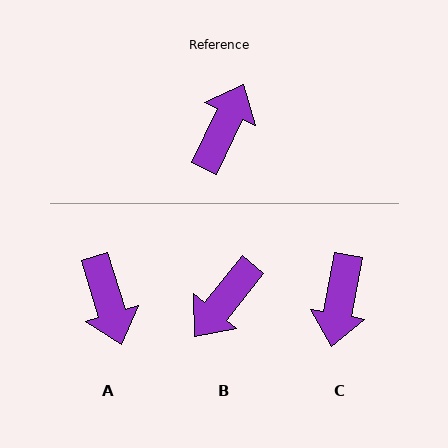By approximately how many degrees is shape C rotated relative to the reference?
Approximately 165 degrees clockwise.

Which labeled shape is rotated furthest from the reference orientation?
B, about 166 degrees away.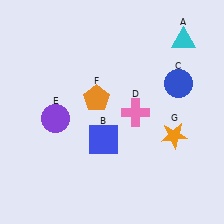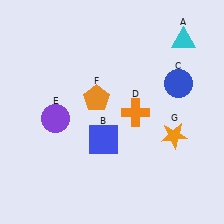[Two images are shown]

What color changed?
The cross (D) changed from pink in Image 1 to orange in Image 2.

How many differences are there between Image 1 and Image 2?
There is 1 difference between the two images.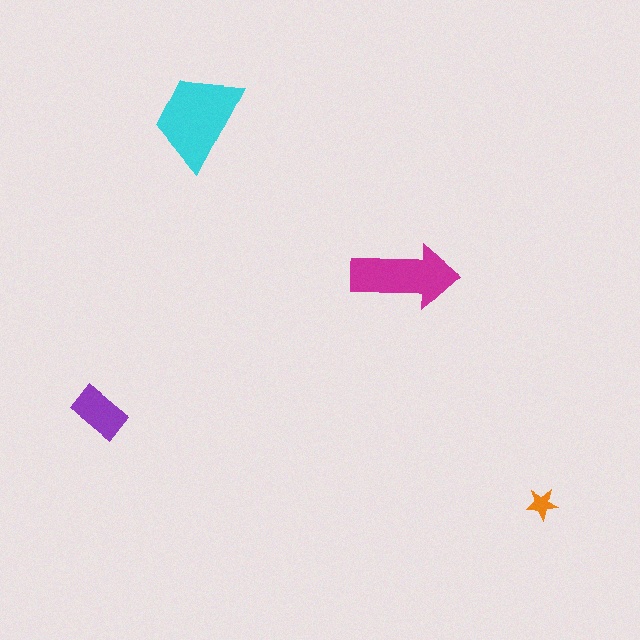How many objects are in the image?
There are 4 objects in the image.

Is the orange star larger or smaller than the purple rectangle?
Smaller.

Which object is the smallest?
The orange star.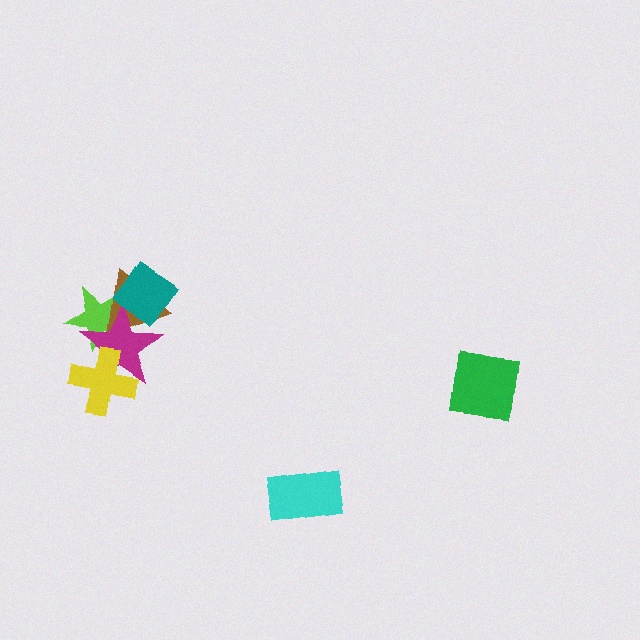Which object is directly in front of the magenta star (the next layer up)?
The teal diamond is directly in front of the magenta star.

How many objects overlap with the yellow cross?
1 object overlaps with the yellow cross.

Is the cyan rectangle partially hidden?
No, no other shape covers it.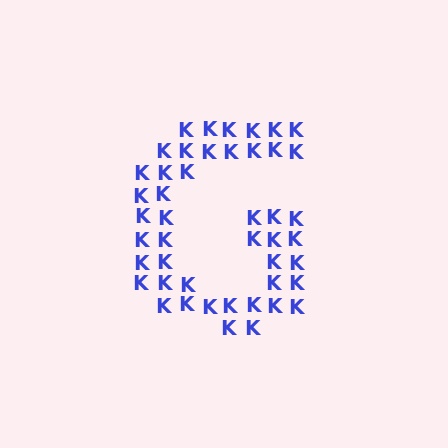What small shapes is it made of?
It is made of small letter K's.